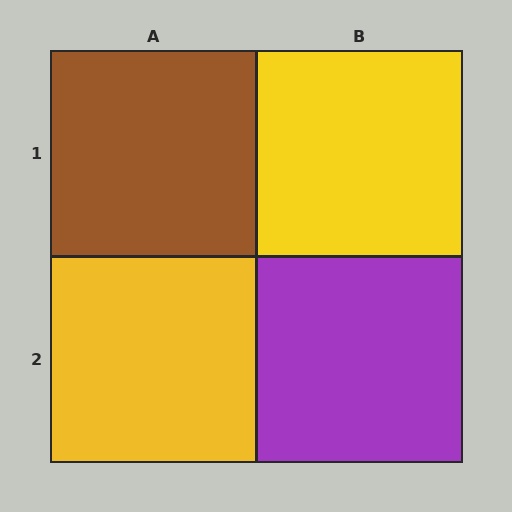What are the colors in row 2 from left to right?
Yellow, purple.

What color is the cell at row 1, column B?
Yellow.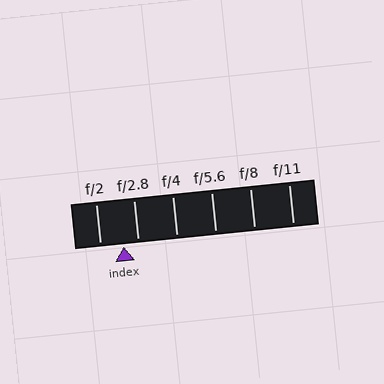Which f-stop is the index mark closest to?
The index mark is closest to f/2.8.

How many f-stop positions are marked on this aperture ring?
There are 6 f-stop positions marked.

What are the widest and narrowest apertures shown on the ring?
The widest aperture shown is f/2 and the narrowest is f/11.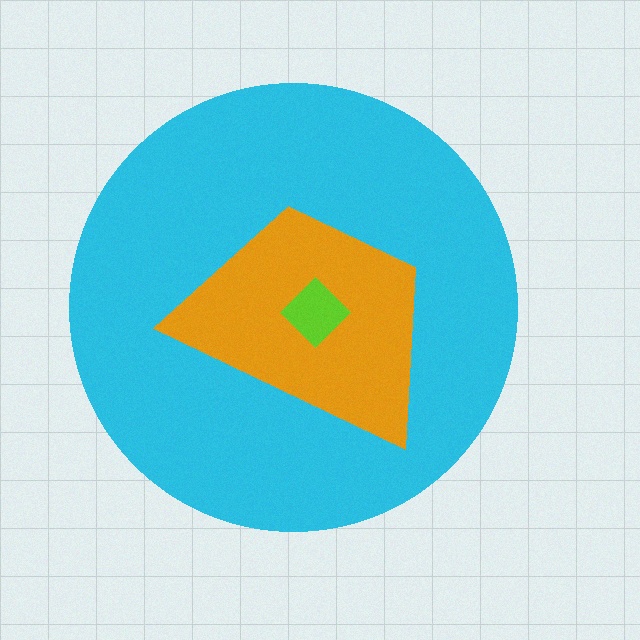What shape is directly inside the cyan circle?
The orange trapezoid.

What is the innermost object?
The lime diamond.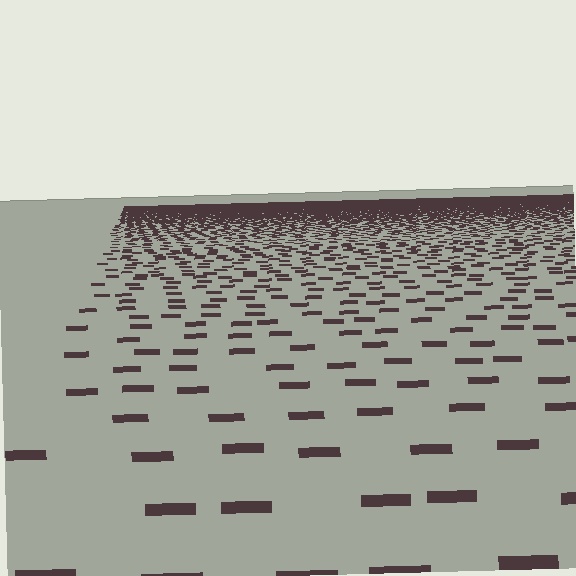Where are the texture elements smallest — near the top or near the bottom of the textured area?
Near the top.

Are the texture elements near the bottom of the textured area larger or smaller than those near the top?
Larger. Near the bottom, elements are closer to the viewer and appear at a bigger on-screen size.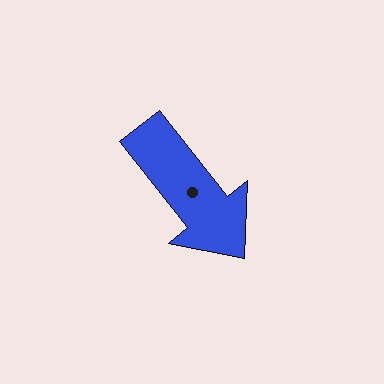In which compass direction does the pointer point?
Southeast.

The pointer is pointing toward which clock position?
Roughly 5 o'clock.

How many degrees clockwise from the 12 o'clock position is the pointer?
Approximately 141 degrees.